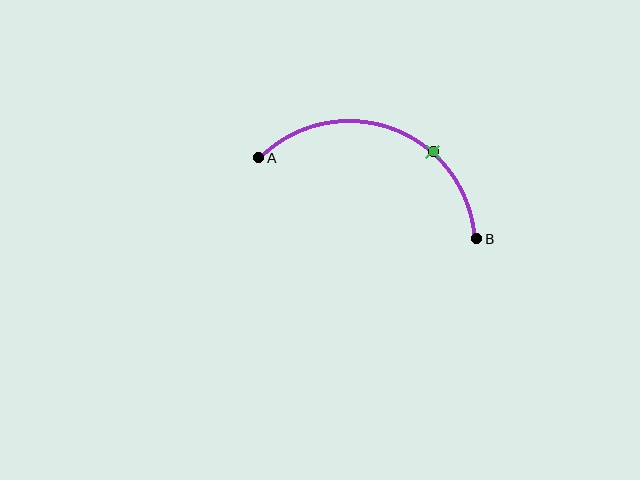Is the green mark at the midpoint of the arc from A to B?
No. The green mark lies on the arc but is closer to endpoint B. The arc midpoint would be at the point on the curve equidistant along the arc from both A and B.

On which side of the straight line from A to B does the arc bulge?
The arc bulges above the straight line connecting A and B.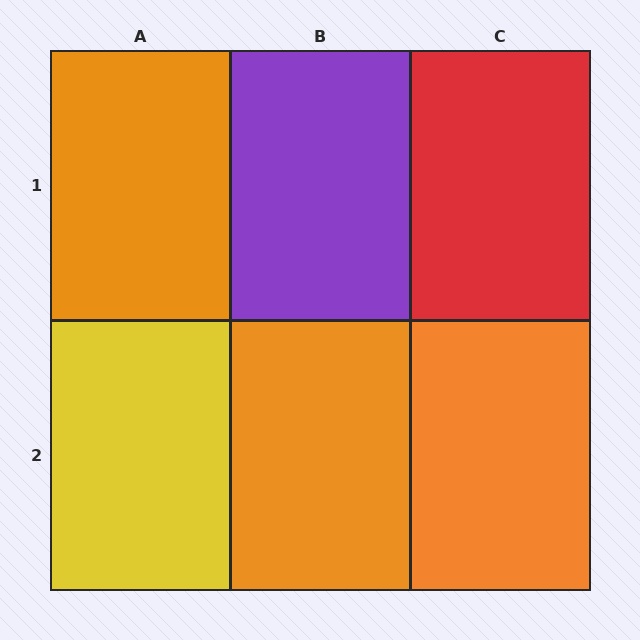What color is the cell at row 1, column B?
Purple.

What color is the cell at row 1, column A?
Orange.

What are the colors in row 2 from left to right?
Yellow, orange, orange.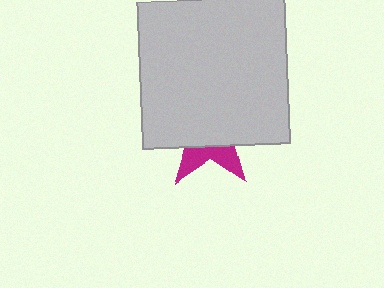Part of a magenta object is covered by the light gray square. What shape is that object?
It is a star.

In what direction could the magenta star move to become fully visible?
The magenta star could move down. That would shift it out from behind the light gray square entirely.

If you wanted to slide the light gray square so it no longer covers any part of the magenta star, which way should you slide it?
Slide it up — that is the most direct way to separate the two shapes.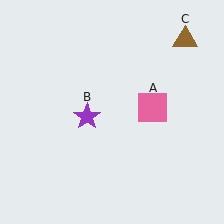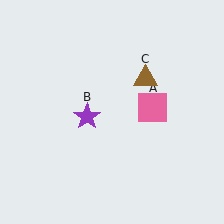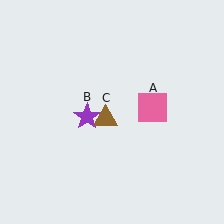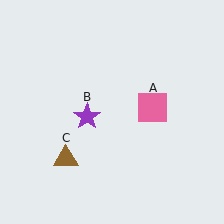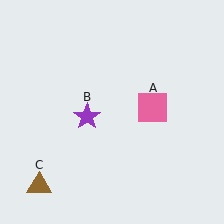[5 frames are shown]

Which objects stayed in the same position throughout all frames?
Pink square (object A) and purple star (object B) remained stationary.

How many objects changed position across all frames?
1 object changed position: brown triangle (object C).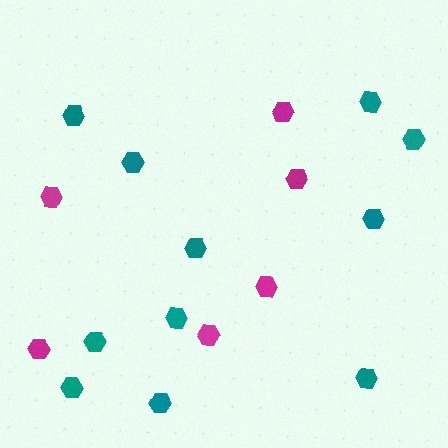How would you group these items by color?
There are 2 groups: one group of magenta hexagons (6) and one group of teal hexagons (11).